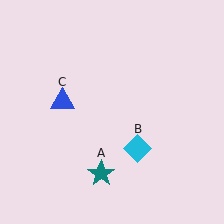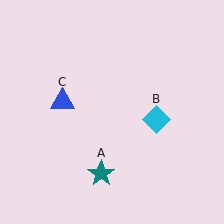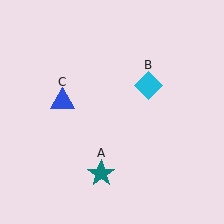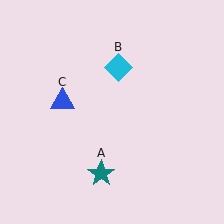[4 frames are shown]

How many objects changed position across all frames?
1 object changed position: cyan diamond (object B).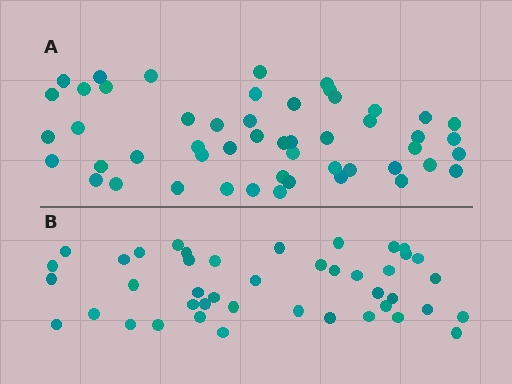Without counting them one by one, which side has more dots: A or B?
Region A (the top region) has more dots.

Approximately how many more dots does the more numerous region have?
Region A has roughly 8 or so more dots than region B.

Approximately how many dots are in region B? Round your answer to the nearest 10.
About 40 dots. (The exact count is 43, which rounds to 40.)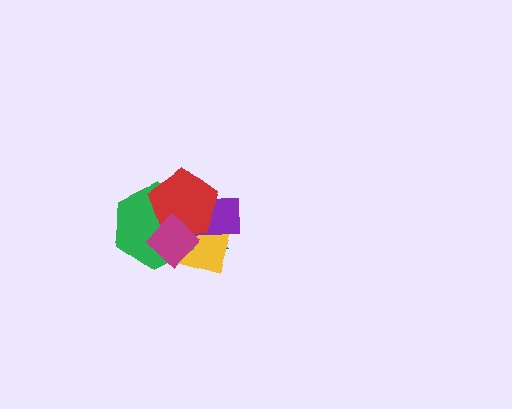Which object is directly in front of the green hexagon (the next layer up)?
The red pentagon is directly in front of the green hexagon.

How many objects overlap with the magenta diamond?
5 objects overlap with the magenta diamond.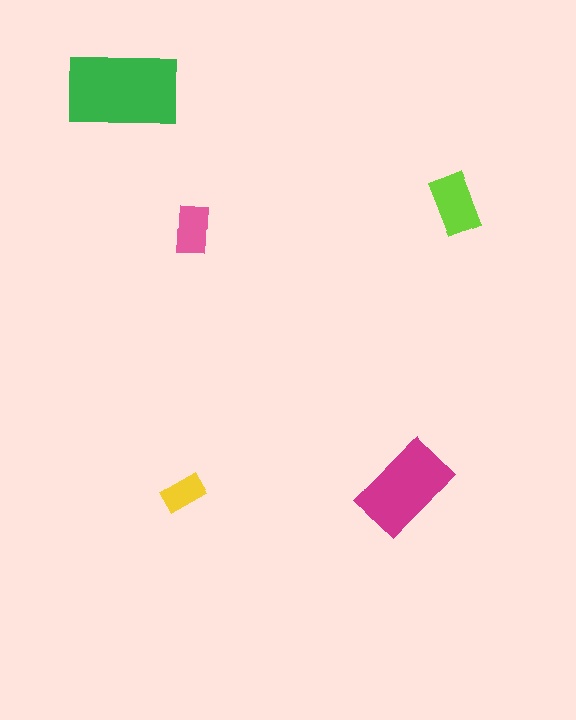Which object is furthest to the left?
The green rectangle is leftmost.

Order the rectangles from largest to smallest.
the green one, the magenta one, the lime one, the pink one, the yellow one.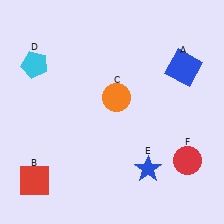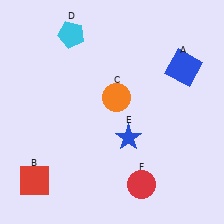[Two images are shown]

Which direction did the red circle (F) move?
The red circle (F) moved left.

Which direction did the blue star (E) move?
The blue star (E) moved up.